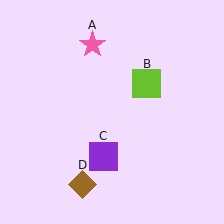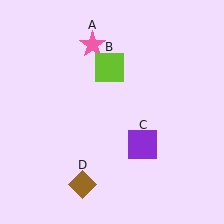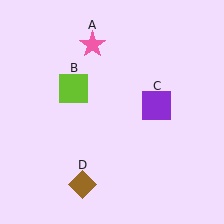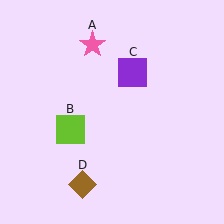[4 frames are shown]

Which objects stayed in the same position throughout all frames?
Pink star (object A) and brown diamond (object D) remained stationary.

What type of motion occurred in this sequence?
The lime square (object B), purple square (object C) rotated counterclockwise around the center of the scene.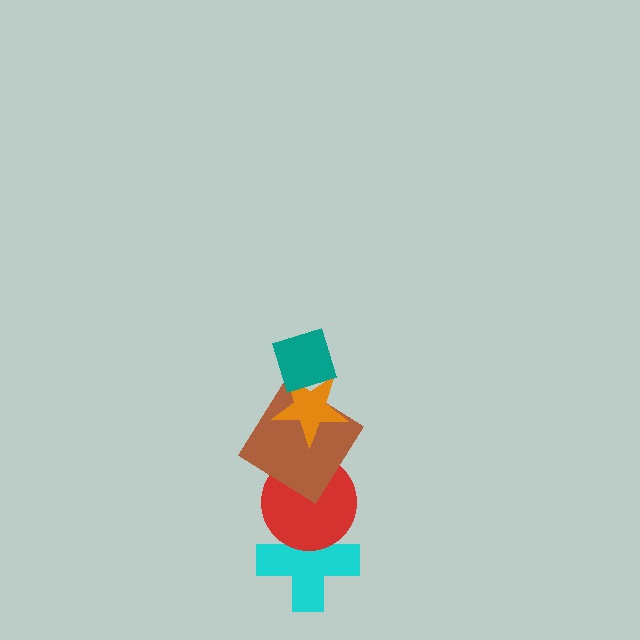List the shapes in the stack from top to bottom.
From top to bottom: the teal diamond, the orange star, the brown diamond, the red circle, the cyan cross.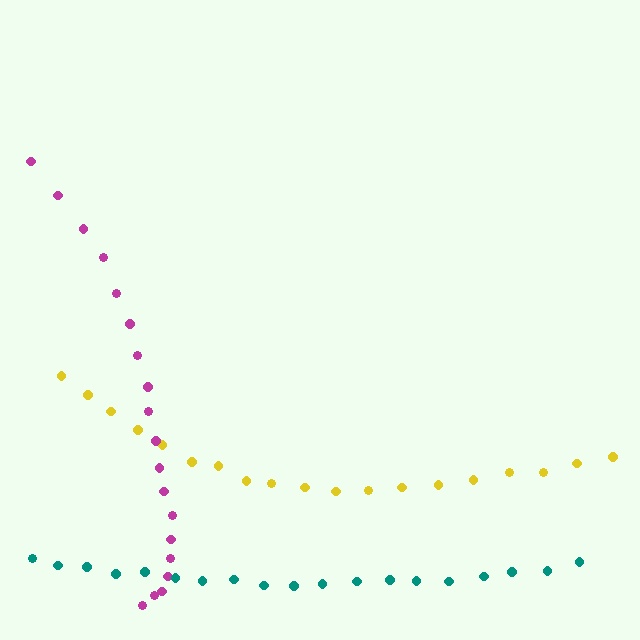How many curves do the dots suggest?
There are 3 distinct paths.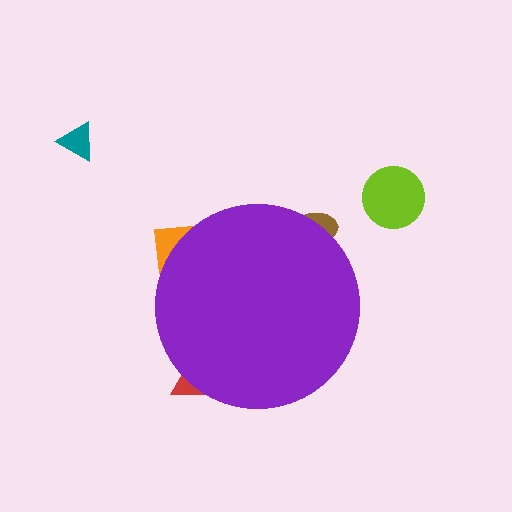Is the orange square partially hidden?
Yes, the orange square is partially hidden behind the purple circle.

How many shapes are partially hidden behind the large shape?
3 shapes are partially hidden.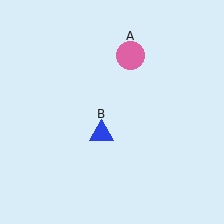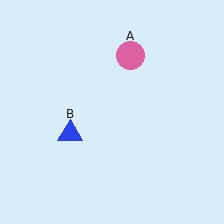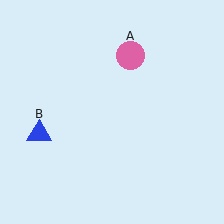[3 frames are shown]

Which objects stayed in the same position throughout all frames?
Pink circle (object A) remained stationary.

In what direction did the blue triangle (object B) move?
The blue triangle (object B) moved left.